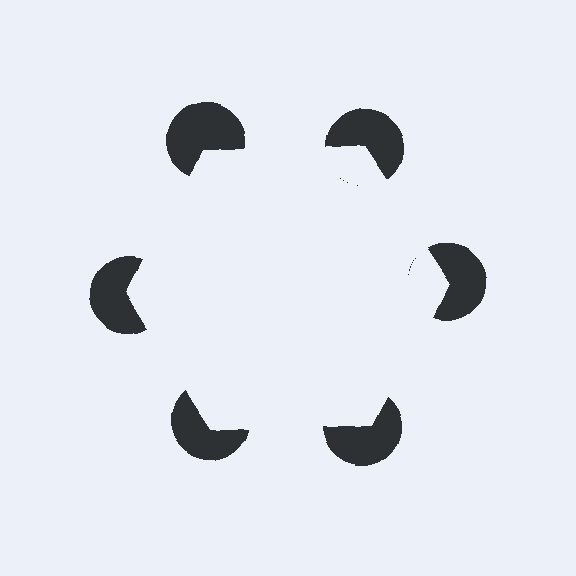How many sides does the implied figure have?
6 sides.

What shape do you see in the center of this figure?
An illusory hexagon — its edges are inferred from the aligned wedge cuts in the pac-man discs, not physically drawn.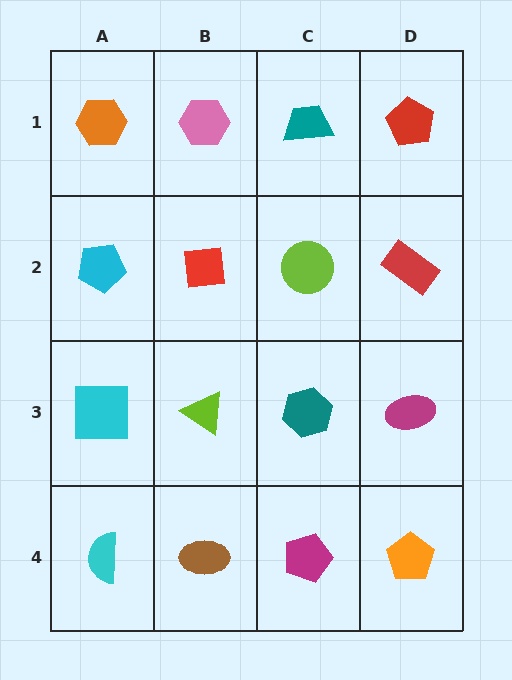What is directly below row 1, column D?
A red rectangle.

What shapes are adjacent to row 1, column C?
A lime circle (row 2, column C), a pink hexagon (row 1, column B), a red pentagon (row 1, column D).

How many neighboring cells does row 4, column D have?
2.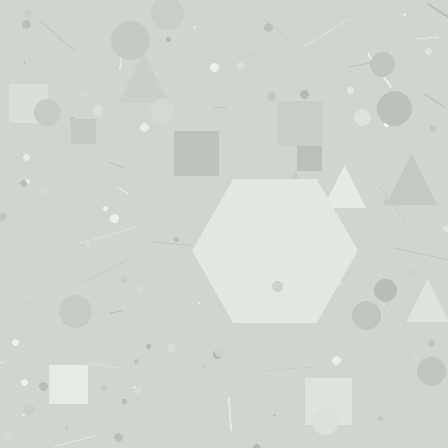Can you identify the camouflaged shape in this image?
The camouflaged shape is a hexagon.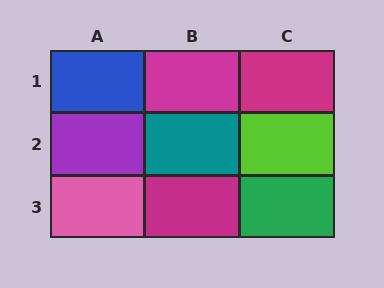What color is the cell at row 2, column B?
Teal.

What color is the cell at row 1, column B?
Magenta.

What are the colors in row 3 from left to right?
Pink, magenta, green.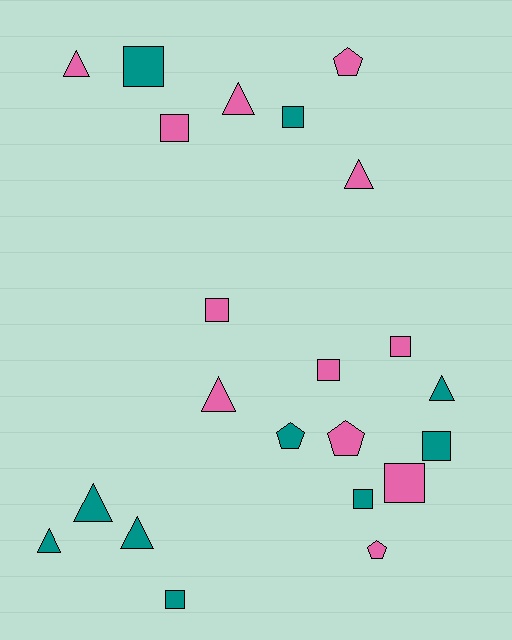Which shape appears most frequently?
Square, with 10 objects.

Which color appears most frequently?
Pink, with 12 objects.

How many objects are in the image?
There are 22 objects.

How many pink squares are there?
There are 5 pink squares.